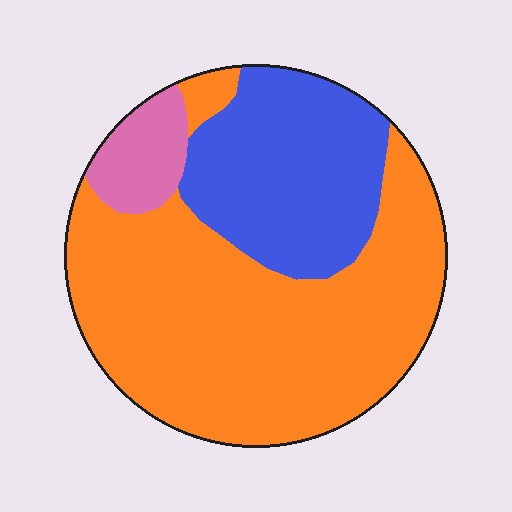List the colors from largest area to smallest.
From largest to smallest: orange, blue, pink.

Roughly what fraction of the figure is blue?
Blue takes up about one quarter (1/4) of the figure.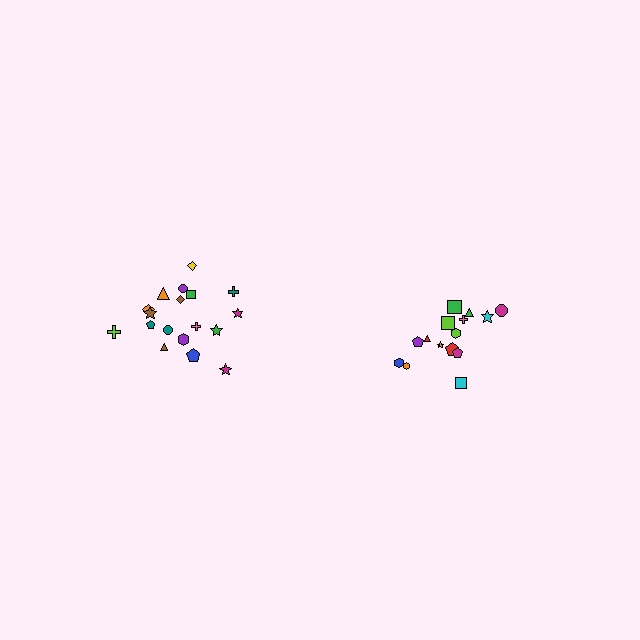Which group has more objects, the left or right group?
The left group.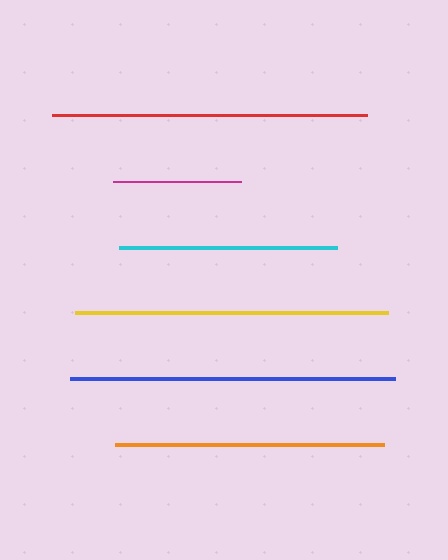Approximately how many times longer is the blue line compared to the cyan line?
The blue line is approximately 1.5 times the length of the cyan line.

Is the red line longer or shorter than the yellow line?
The red line is longer than the yellow line.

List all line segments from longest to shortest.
From longest to shortest: blue, red, yellow, orange, cyan, magenta.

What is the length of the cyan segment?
The cyan segment is approximately 218 pixels long.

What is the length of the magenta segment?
The magenta segment is approximately 128 pixels long.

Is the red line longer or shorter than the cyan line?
The red line is longer than the cyan line.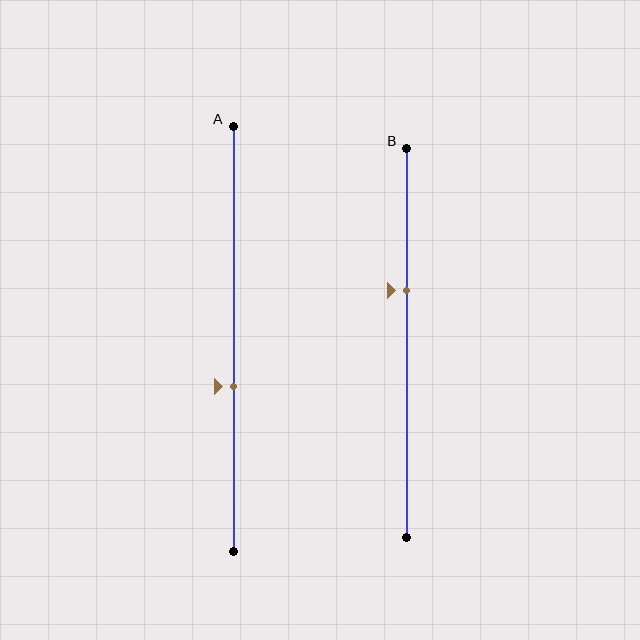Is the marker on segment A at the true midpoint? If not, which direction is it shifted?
No, the marker on segment A is shifted downward by about 11% of the segment length.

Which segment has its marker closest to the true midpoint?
Segment A has its marker closest to the true midpoint.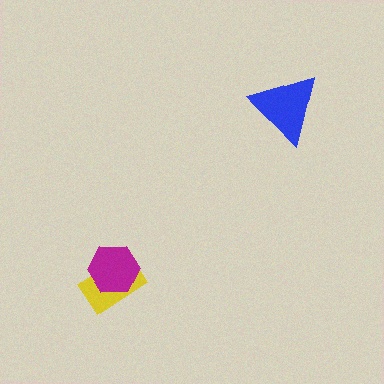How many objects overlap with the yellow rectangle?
1 object overlaps with the yellow rectangle.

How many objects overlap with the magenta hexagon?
1 object overlaps with the magenta hexagon.